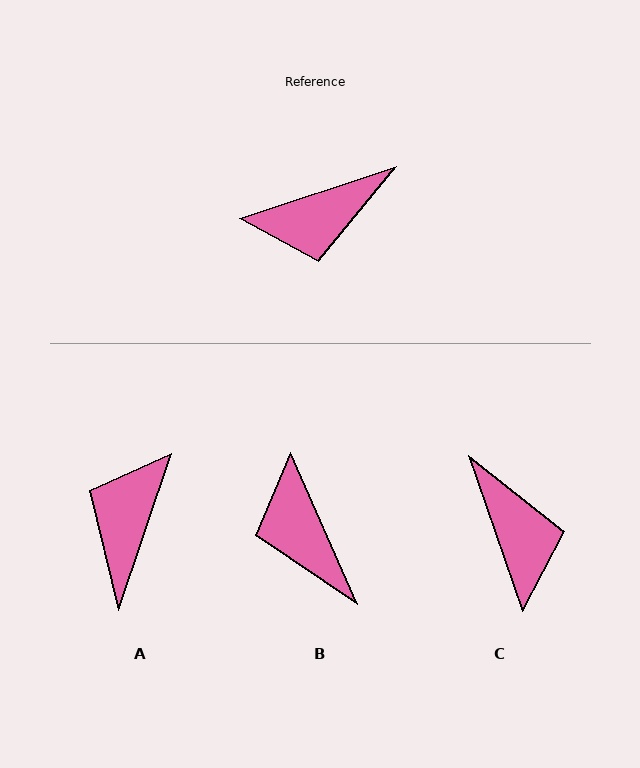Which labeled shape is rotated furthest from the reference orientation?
A, about 127 degrees away.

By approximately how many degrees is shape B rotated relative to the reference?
Approximately 84 degrees clockwise.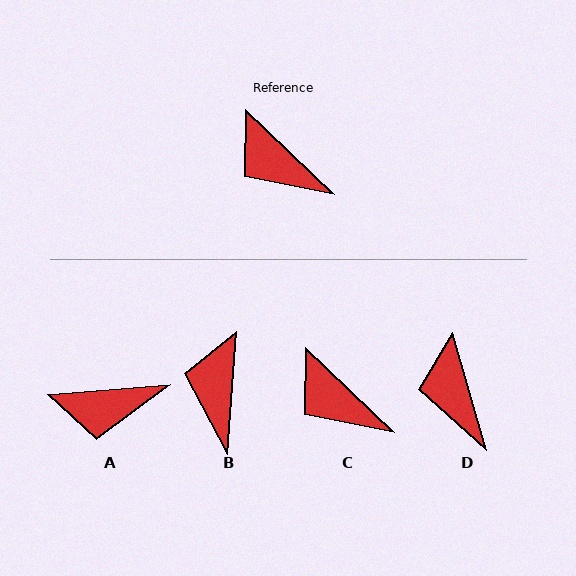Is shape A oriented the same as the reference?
No, it is off by about 48 degrees.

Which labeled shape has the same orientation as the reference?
C.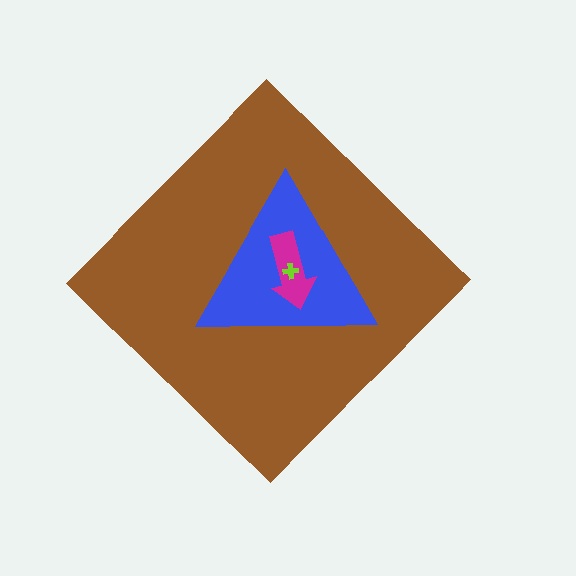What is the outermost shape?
The brown diamond.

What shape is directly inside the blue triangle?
The magenta arrow.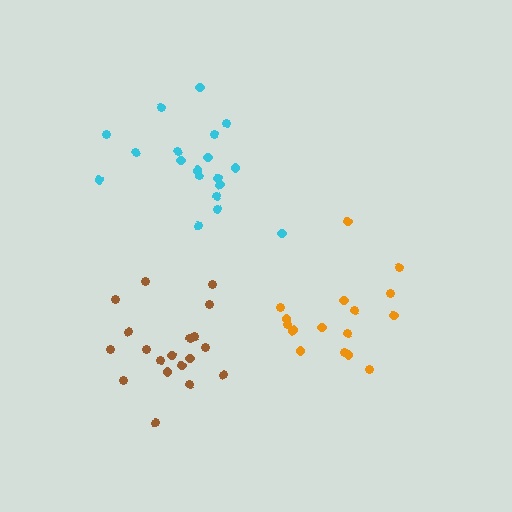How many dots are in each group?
Group 1: 19 dots, Group 2: 19 dots, Group 3: 16 dots (54 total).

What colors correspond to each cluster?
The clusters are colored: cyan, brown, orange.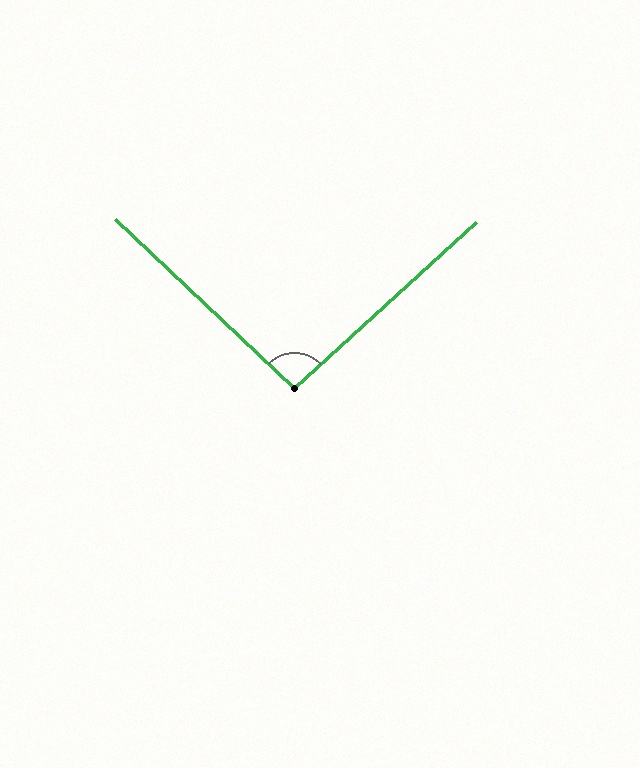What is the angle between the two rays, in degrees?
Approximately 94 degrees.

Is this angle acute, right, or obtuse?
It is approximately a right angle.